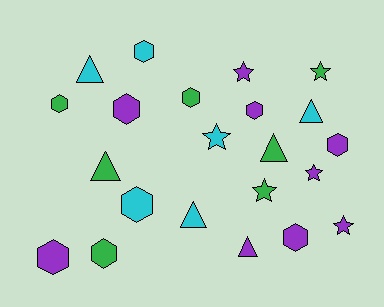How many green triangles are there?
There are 2 green triangles.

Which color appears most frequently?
Purple, with 9 objects.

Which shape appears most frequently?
Hexagon, with 10 objects.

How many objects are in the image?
There are 22 objects.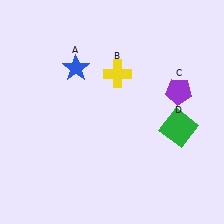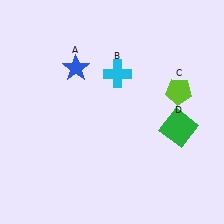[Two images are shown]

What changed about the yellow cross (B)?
In Image 1, B is yellow. In Image 2, it changed to cyan.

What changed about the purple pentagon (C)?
In Image 1, C is purple. In Image 2, it changed to lime.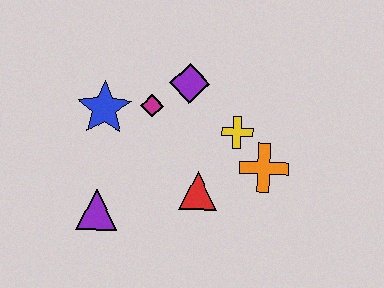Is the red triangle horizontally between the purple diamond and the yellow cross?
Yes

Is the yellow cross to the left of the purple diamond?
No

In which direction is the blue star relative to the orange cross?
The blue star is to the left of the orange cross.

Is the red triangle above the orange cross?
No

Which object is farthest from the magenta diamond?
The orange cross is farthest from the magenta diamond.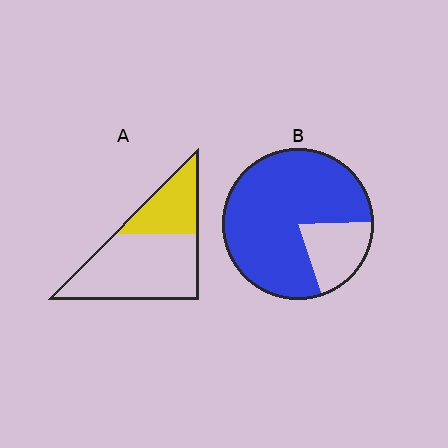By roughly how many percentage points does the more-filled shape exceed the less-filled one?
By roughly 45 percentage points (B over A).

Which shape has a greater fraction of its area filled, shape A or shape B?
Shape B.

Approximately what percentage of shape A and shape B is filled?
A is approximately 30% and B is approximately 80%.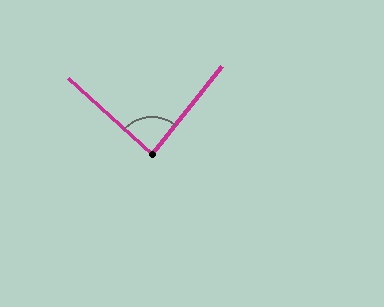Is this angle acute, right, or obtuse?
It is approximately a right angle.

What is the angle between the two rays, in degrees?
Approximately 86 degrees.